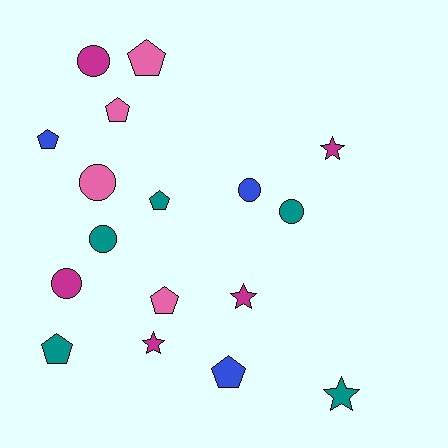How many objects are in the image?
There are 17 objects.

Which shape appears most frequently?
Pentagon, with 7 objects.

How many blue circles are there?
There is 1 blue circle.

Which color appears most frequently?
Teal, with 5 objects.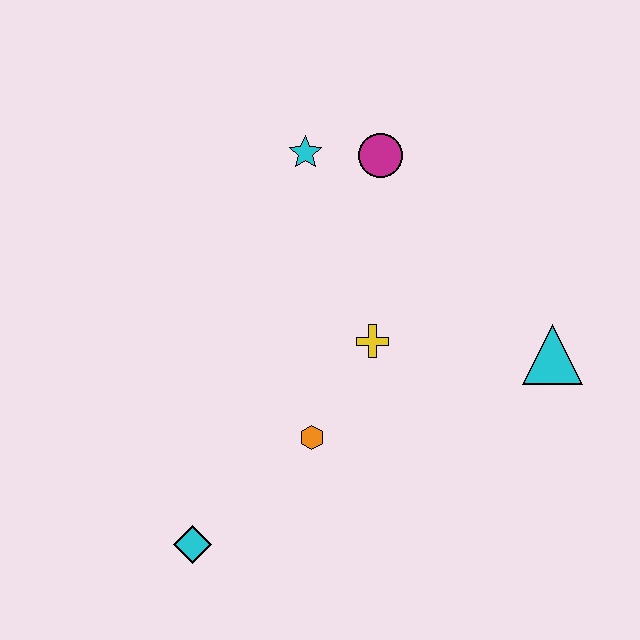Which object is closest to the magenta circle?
The cyan star is closest to the magenta circle.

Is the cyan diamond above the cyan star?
No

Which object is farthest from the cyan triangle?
The cyan diamond is farthest from the cyan triangle.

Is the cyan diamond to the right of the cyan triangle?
No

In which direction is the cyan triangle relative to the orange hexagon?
The cyan triangle is to the right of the orange hexagon.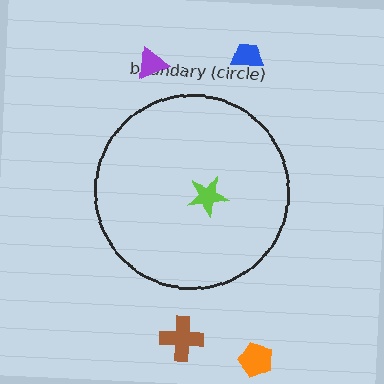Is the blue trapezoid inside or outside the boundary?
Outside.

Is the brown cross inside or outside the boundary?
Outside.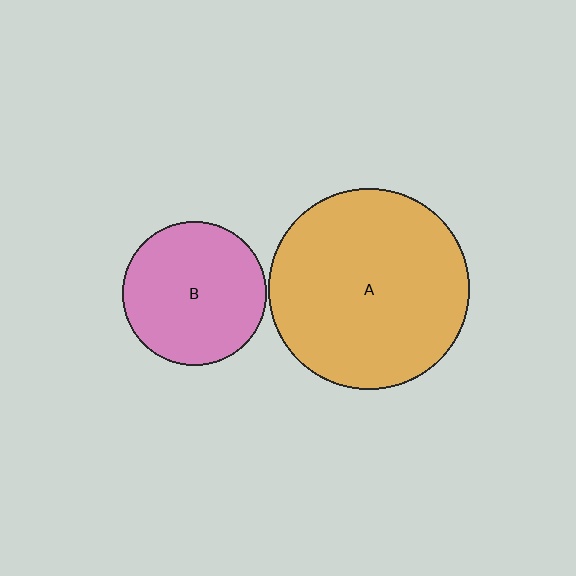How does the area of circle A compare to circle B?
Approximately 1.9 times.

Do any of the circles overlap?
No, none of the circles overlap.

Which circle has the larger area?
Circle A (orange).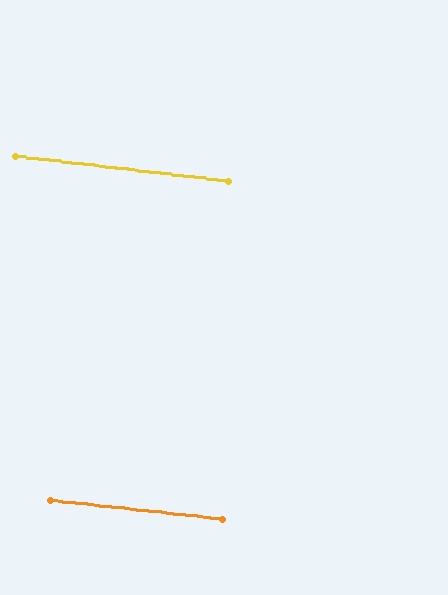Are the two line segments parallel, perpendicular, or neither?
Parallel — their directions differ by only 0.5°.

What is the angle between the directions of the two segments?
Approximately 0 degrees.